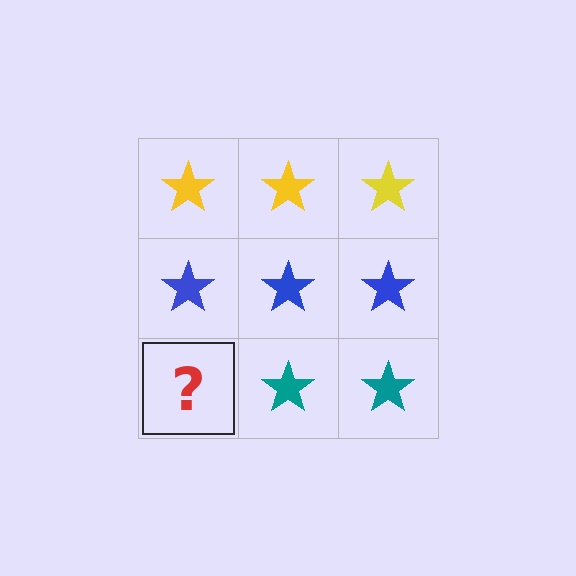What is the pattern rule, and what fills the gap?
The rule is that each row has a consistent color. The gap should be filled with a teal star.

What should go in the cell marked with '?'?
The missing cell should contain a teal star.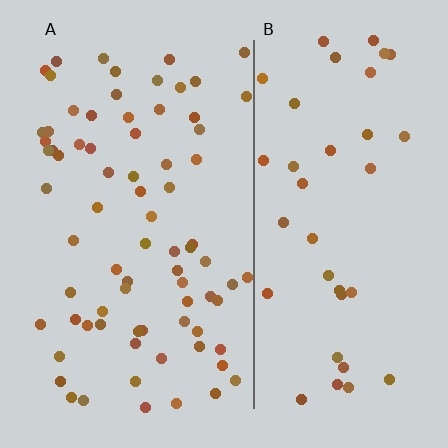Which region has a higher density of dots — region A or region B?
A (the left).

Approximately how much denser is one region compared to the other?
Approximately 2.0× — region A over region B.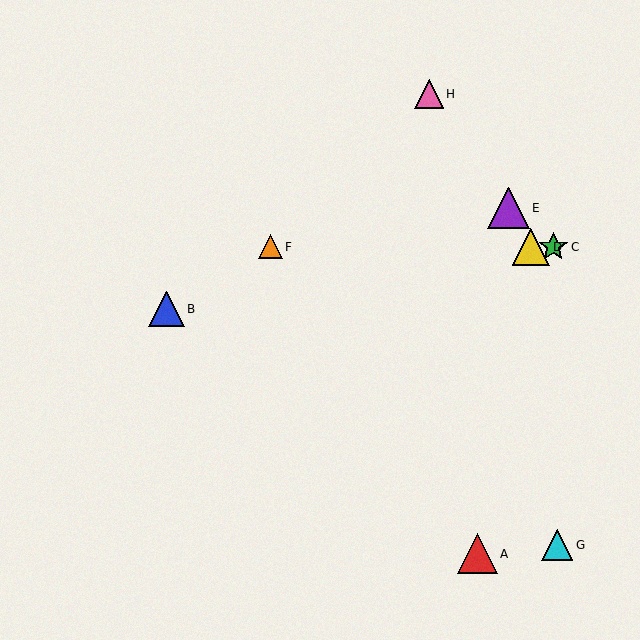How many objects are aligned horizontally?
3 objects (C, D, F) are aligned horizontally.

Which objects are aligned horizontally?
Objects C, D, F are aligned horizontally.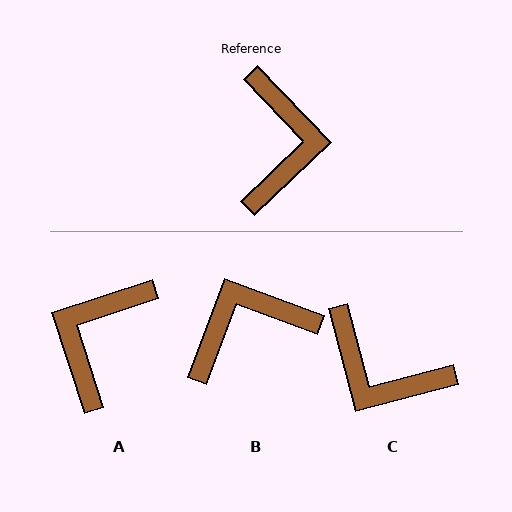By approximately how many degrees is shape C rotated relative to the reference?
Approximately 119 degrees clockwise.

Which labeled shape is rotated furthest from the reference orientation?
A, about 154 degrees away.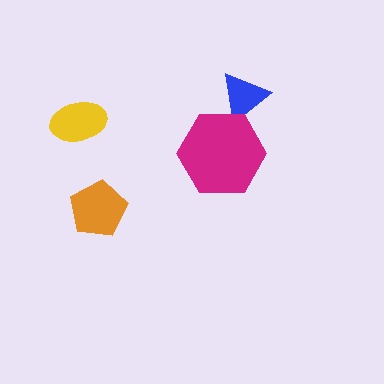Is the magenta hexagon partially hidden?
No, no other shape covers it.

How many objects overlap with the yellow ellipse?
0 objects overlap with the yellow ellipse.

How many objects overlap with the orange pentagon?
0 objects overlap with the orange pentagon.